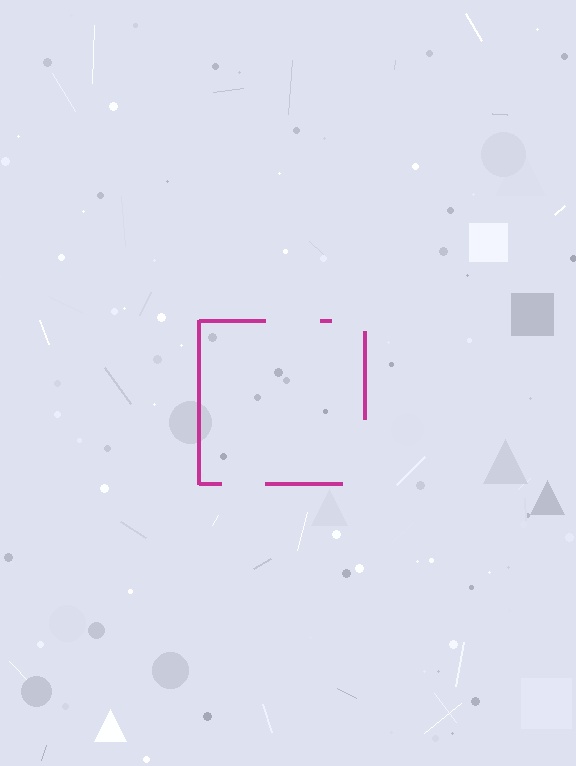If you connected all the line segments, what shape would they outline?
They would outline a square.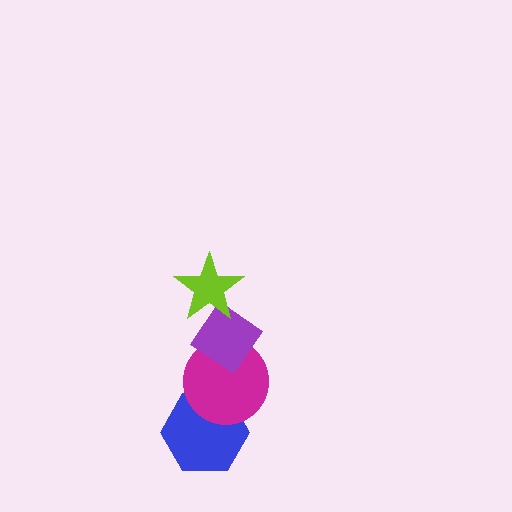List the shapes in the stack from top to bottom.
From top to bottom: the lime star, the purple diamond, the magenta circle, the blue hexagon.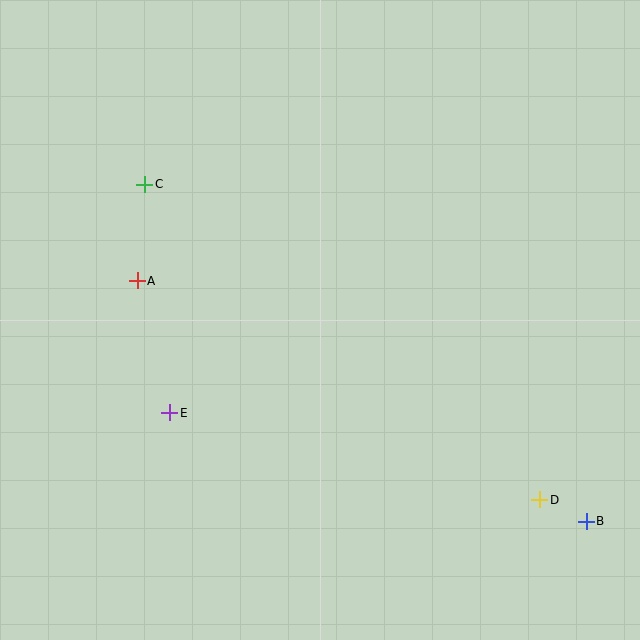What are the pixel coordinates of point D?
Point D is at (540, 500).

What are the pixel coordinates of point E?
Point E is at (169, 413).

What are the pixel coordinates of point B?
Point B is at (586, 521).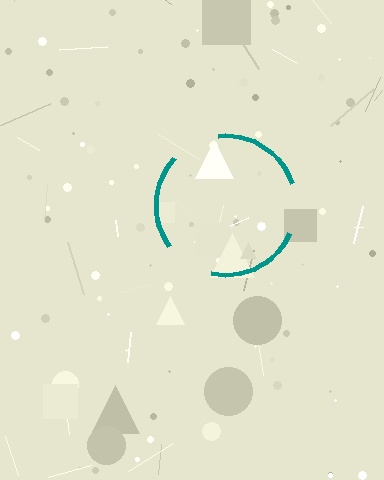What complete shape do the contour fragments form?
The contour fragments form a circle.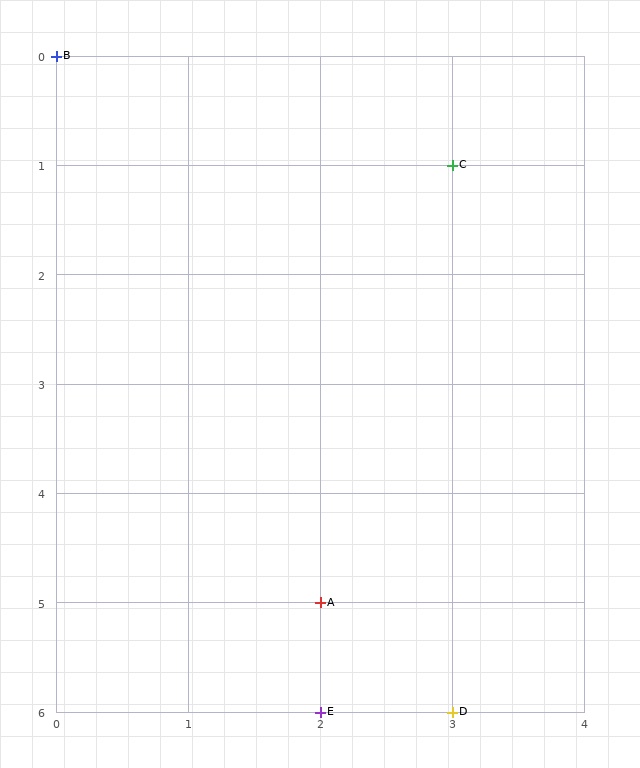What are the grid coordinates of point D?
Point D is at grid coordinates (3, 6).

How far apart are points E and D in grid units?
Points E and D are 1 column apart.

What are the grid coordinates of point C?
Point C is at grid coordinates (3, 1).